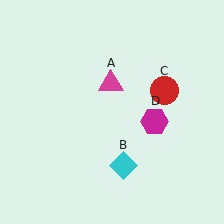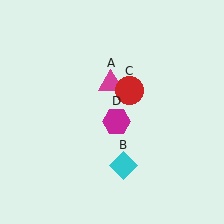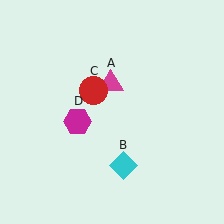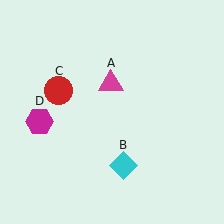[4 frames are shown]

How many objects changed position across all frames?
2 objects changed position: red circle (object C), magenta hexagon (object D).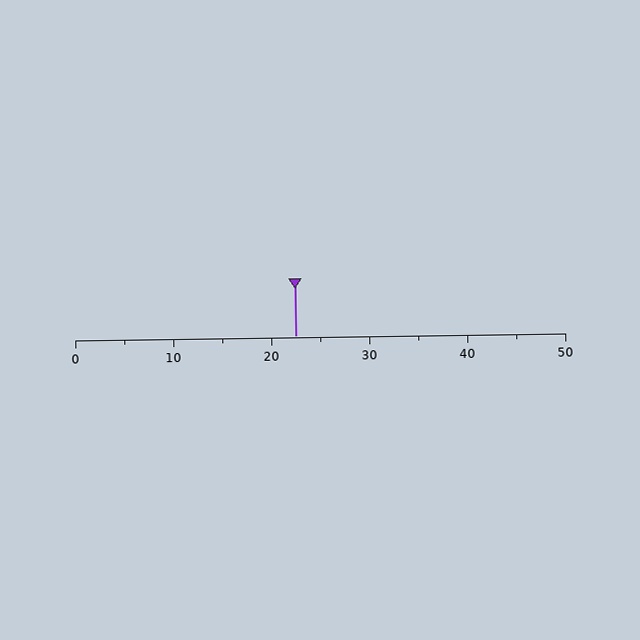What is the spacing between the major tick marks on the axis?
The major ticks are spaced 10 apart.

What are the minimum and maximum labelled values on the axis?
The axis runs from 0 to 50.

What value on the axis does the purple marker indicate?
The marker indicates approximately 22.5.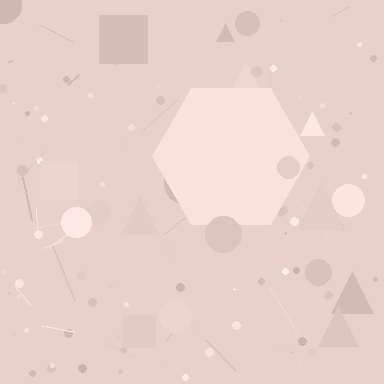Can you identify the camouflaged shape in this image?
The camouflaged shape is a hexagon.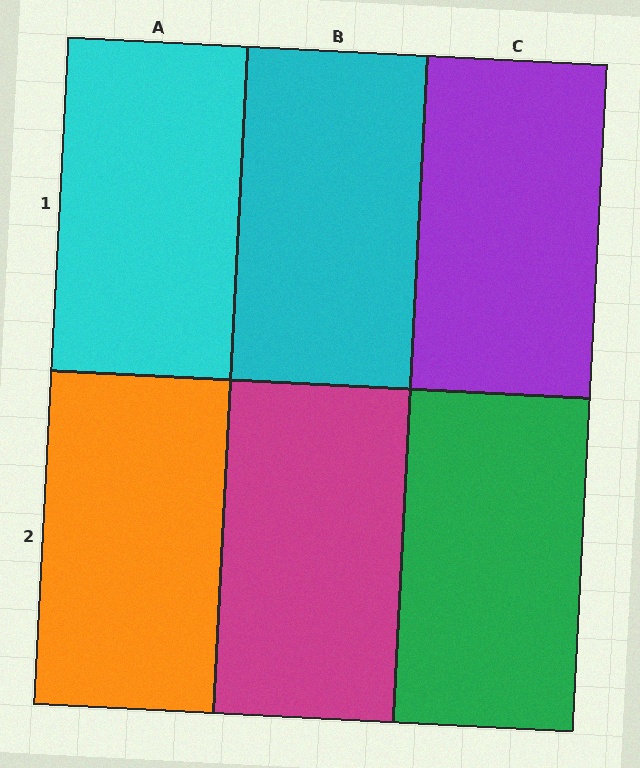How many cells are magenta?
1 cell is magenta.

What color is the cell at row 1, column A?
Cyan.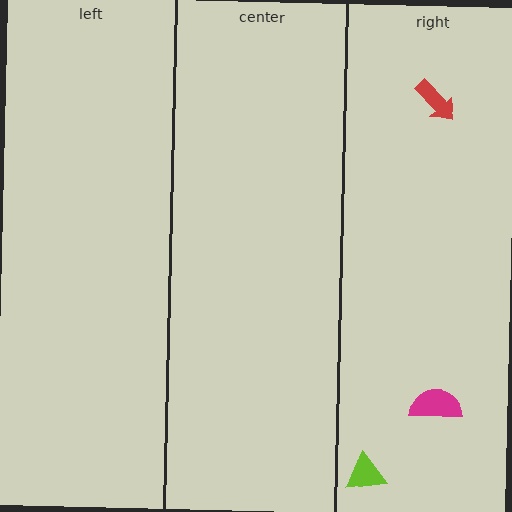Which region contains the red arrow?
The right region.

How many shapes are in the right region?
3.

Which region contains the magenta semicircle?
The right region.